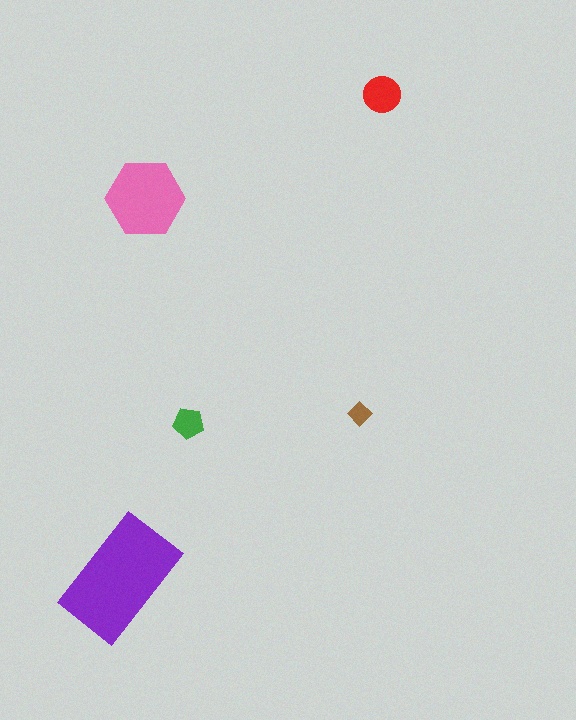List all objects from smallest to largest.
The brown diamond, the green pentagon, the red circle, the pink hexagon, the purple rectangle.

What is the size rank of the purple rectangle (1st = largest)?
1st.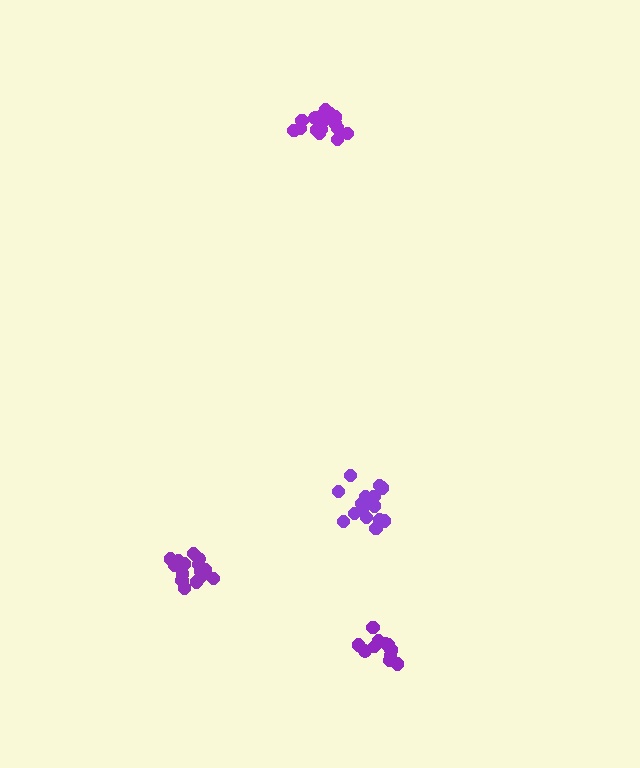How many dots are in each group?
Group 1: 14 dots, Group 2: 16 dots, Group 3: 18 dots, Group 4: 17 dots (65 total).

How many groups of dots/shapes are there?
There are 4 groups.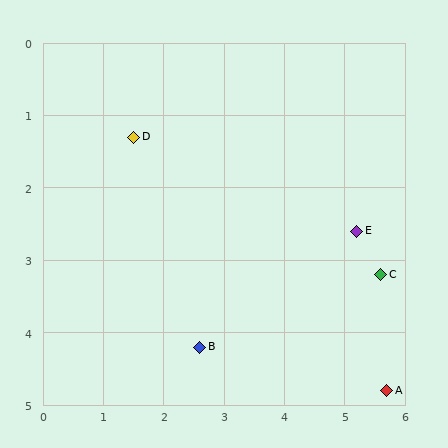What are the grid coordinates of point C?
Point C is at approximately (5.6, 3.2).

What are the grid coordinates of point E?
Point E is at approximately (5.2, 2.6).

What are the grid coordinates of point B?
Point B is at approximately (2.6, 4.2).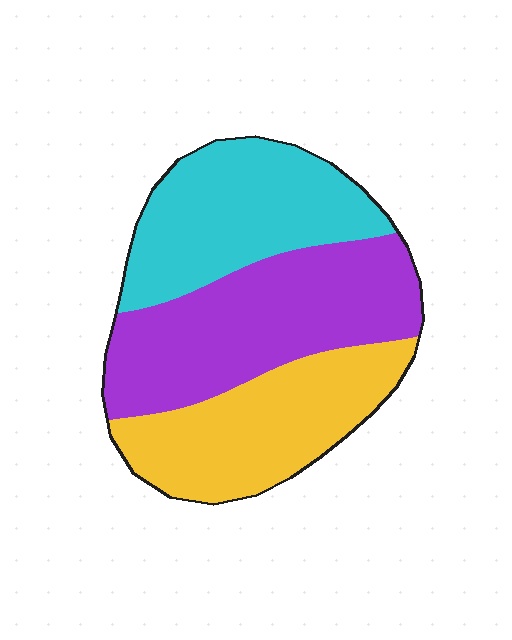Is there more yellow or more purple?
Purple.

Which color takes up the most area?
Purple, at roughly 40%.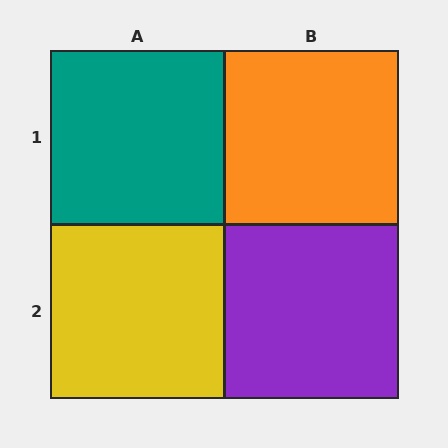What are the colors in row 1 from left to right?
Teal, orange.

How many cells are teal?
1 cell is teal.